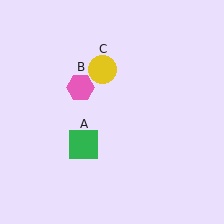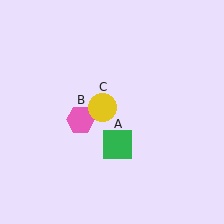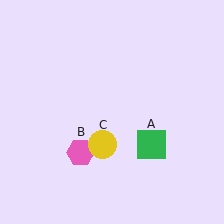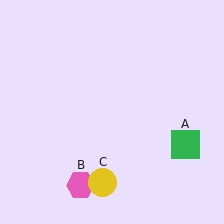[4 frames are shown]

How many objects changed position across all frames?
3 objects changed position: green square (object A), pink hexagon (object B), yellow circle (object C).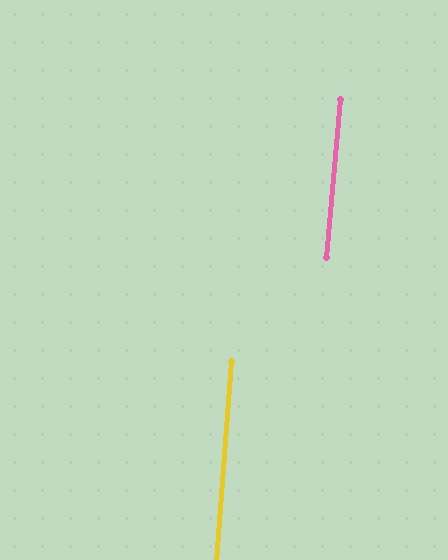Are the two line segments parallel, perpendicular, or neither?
Parallel — their directions differ by only 1.0°.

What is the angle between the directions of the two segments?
Approximately 1 degree.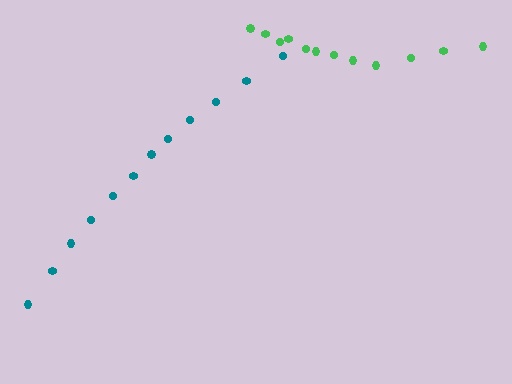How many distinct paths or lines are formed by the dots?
There are 2 distinct paths.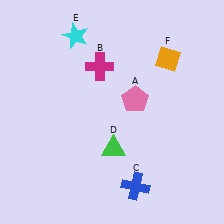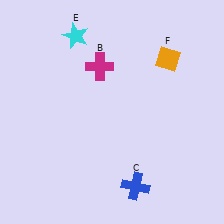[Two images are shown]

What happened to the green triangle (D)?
The green triangle (D) was removed in Image 2. It was in the bottom-right area of Image 1.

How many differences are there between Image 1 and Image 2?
There are 2 differences between the two images.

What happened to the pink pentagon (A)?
The pink pentagon (A) was removed in Image 2. It was in the top-right area of Image 1.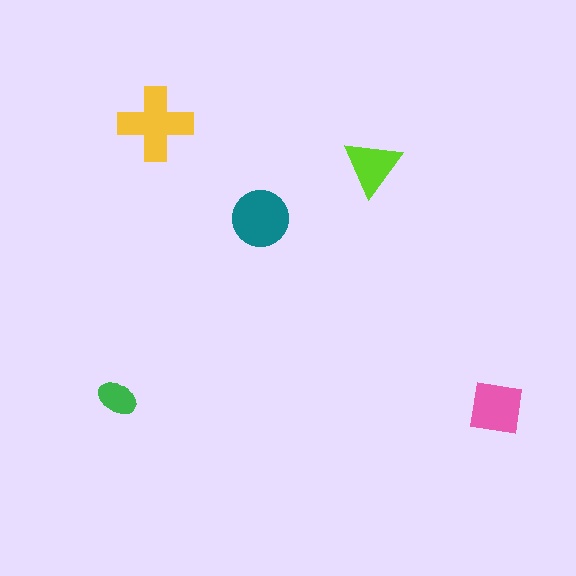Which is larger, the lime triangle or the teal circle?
The teal circle.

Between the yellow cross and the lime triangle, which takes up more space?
The yellow cross.